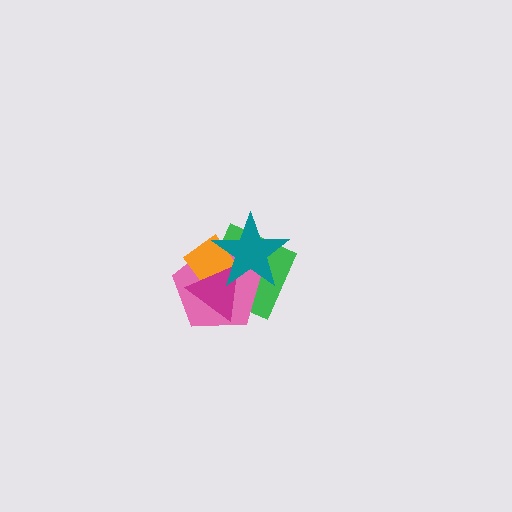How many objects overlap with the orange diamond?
4 objects overlap with the orange diamond.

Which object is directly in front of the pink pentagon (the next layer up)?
The orange diamond is directly in front of the pink pentagon.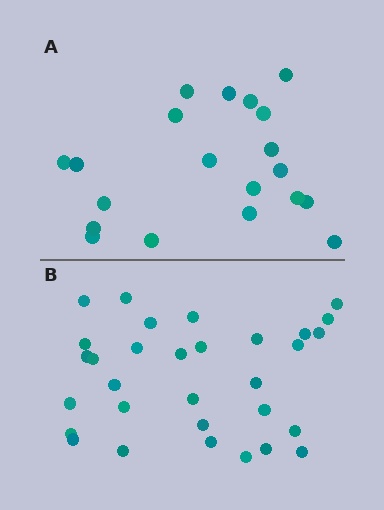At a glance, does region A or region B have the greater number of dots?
Region B (the bottom region) has more dots.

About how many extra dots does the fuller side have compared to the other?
Region B has roughly 12 or so more dots than region A.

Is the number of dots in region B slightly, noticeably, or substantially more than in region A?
Region B has substantially more. The ratio is roughly 1.6 to 1.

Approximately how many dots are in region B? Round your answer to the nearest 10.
About 30 dots. (The exact count is 31, which rounds to 30.)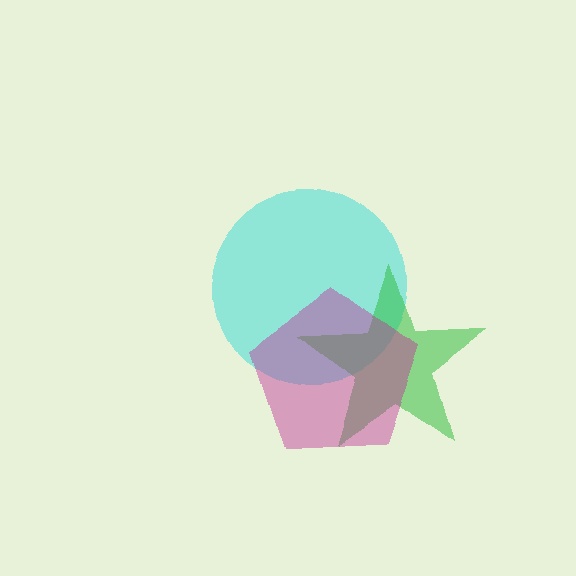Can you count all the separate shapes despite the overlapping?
Yes, there are 3 separate shapes.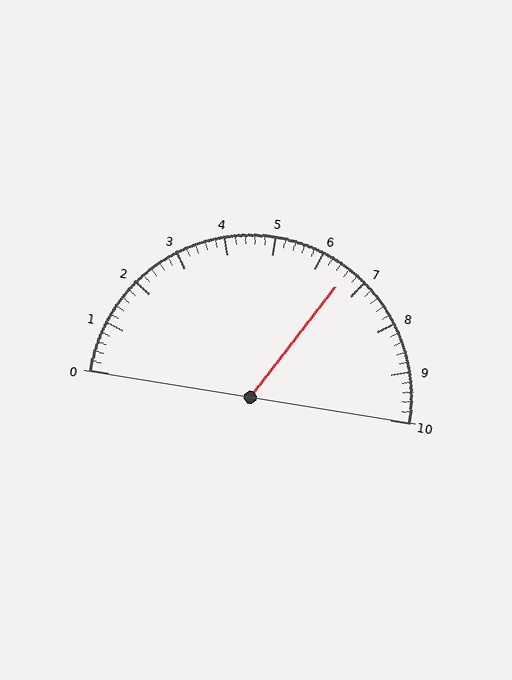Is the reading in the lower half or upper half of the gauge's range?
The reading is in the upper half of the range (0 to 10).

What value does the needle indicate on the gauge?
The needle indicates approximately 6.6.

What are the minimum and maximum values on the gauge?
The gauge ranges from 0 to 10.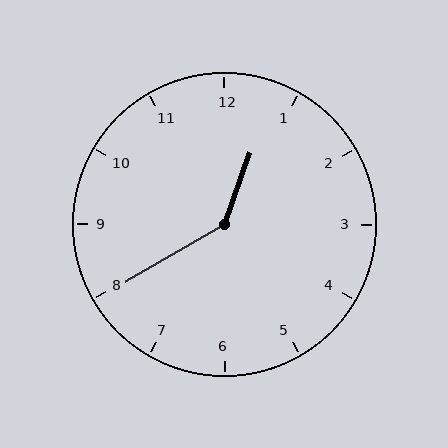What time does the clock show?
12:40.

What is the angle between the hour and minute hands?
Approximately 140 degrees.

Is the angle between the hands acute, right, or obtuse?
It is obtuse.